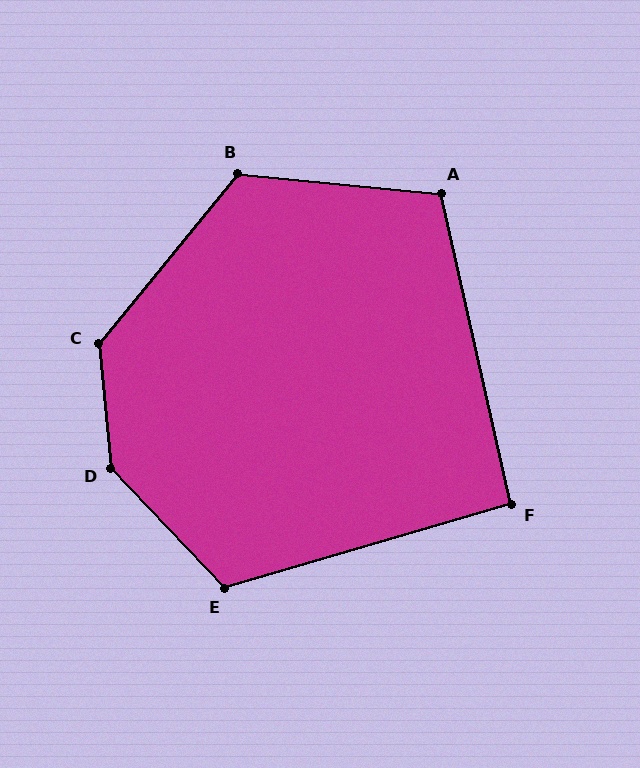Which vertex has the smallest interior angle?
F, at approximately 94 degrees.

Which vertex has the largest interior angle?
D, at approximately 142 degrees.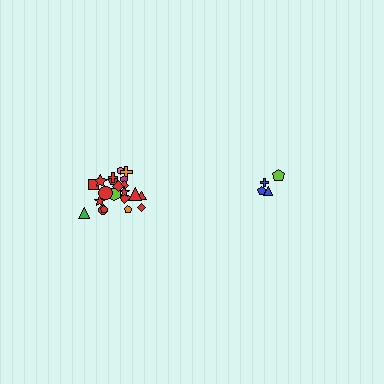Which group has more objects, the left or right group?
The left group.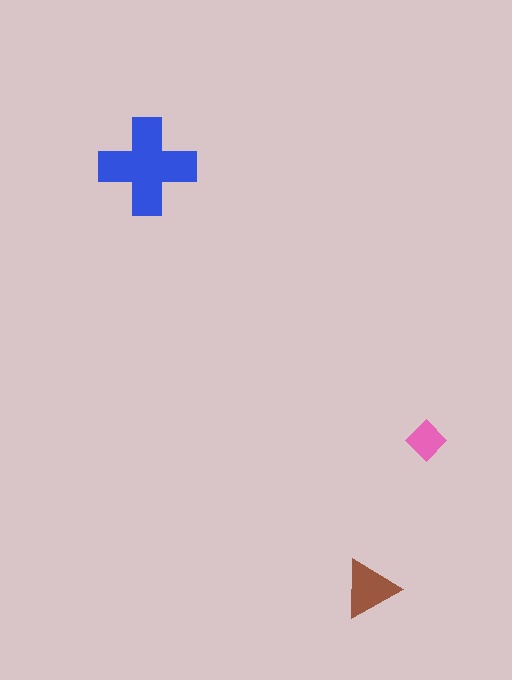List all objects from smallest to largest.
The pink diamond, the brown triangle, the blue cross.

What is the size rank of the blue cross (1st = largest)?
1st.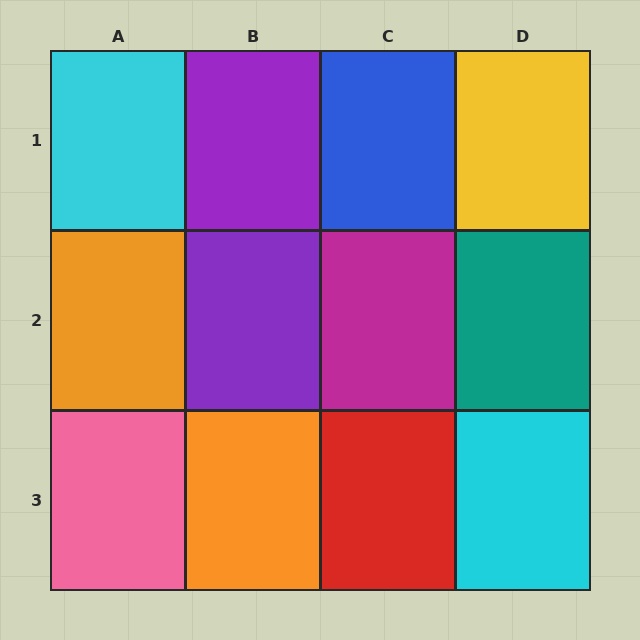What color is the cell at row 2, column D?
Teal.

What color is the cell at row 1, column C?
Blue.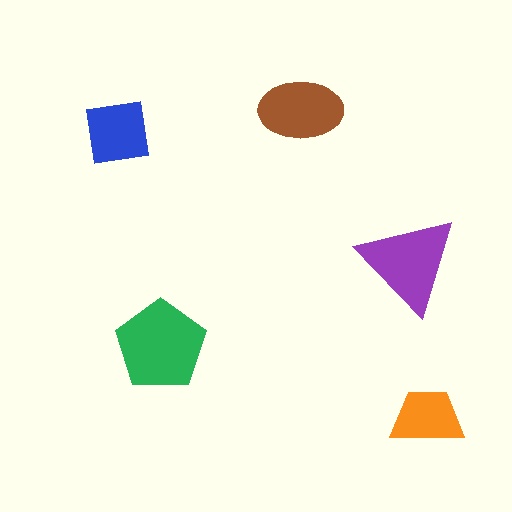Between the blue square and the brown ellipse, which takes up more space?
The brown ellipse.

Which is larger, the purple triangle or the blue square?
The purple triangle.